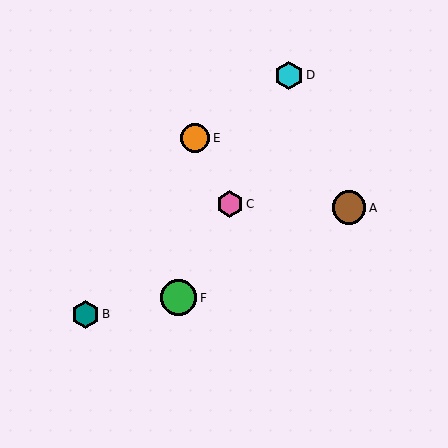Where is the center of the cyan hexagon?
The center of the cyan hexagon is at (289, 75).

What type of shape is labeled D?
Shape D is a cyan hexagon.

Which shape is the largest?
The green circle (labeled F) is the largest.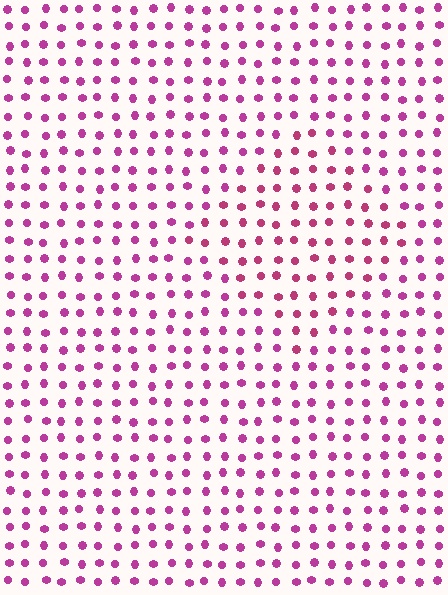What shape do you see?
I see a diamond.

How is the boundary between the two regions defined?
The boundary is defined purely by a slight shift in hue (about 19 degrees). Spacing, size, and orientation are identical on both sides.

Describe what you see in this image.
The image is filled with small magenta elements in a uniform arrangement. A diamond-shaped region is visible where the elements are tinted to a slightly different hue, forming a subtle color boundary.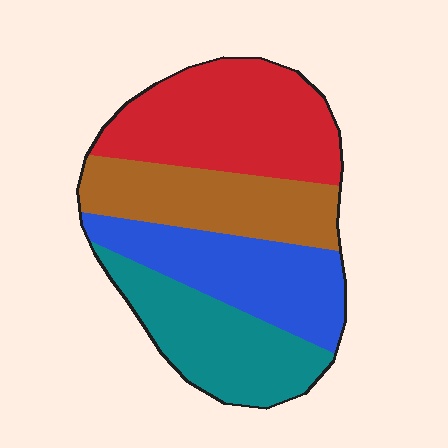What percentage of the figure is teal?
Teal covers around 25% of the figure.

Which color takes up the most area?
Red, at roughly 30%.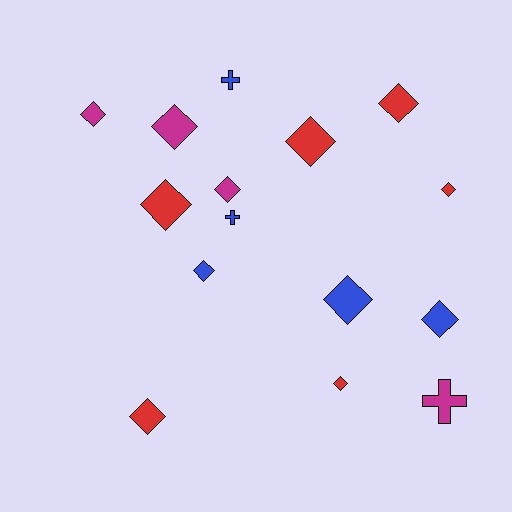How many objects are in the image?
There are 15 objects.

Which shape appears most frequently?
Diamond, with 12 objects.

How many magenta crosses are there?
There is 1 magenta cross.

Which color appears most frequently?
Red, with 6 objects.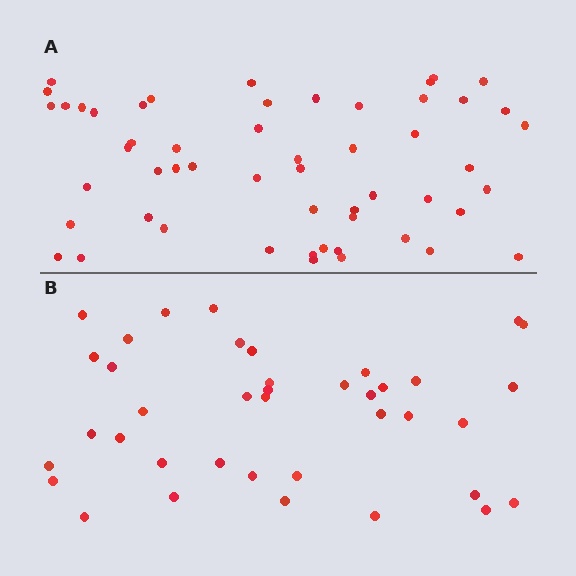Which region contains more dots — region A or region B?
Region A (the top region) has more dots.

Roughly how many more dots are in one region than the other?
Region A has approximately 15 more dots than region B.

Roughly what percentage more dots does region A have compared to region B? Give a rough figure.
About 40% more.